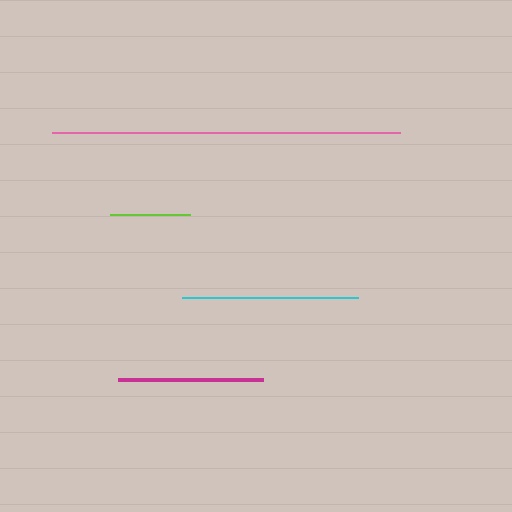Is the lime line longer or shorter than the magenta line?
The magenta line is longer than the lime line.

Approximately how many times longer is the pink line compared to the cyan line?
The pink line is approximately 2.0 times the length of the cyan line.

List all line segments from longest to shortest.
From longest to shortest: pink, cyan, magenta, lime.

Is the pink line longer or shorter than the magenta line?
The pink line is longer than the magenta line.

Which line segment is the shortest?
The lime line is the shortest at approximately 80 pixels.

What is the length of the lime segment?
The lime segment is approximately 80 pixels long.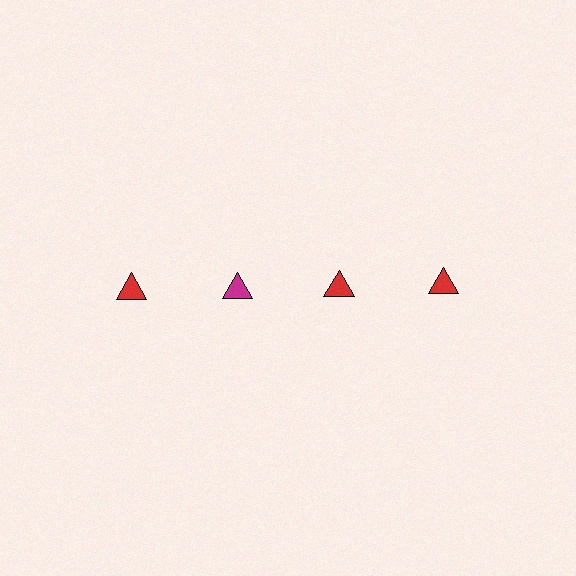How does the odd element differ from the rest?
It has a different color: magenta instead of red.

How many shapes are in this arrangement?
There are 4 shapes arranged in a grid pattern.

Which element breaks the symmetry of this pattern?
The magenta triangle in the top row, second from left column breaks the symmetry. All other shapes are red triangles.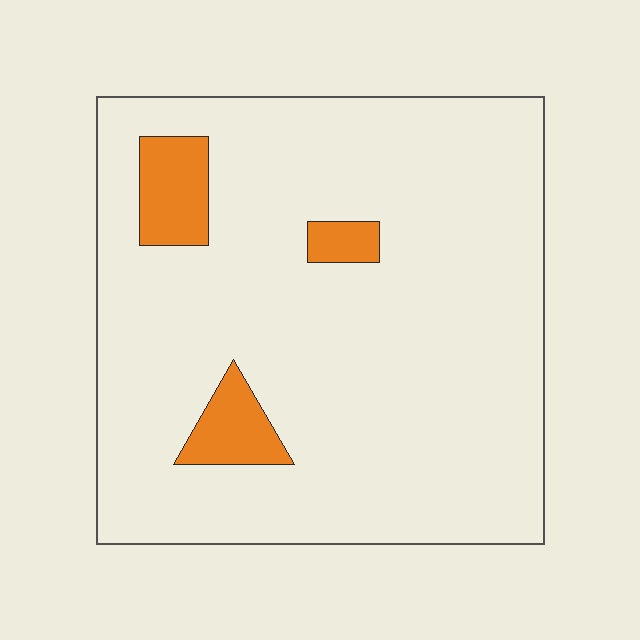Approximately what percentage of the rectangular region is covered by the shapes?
Approximately 10%.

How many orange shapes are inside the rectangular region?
3.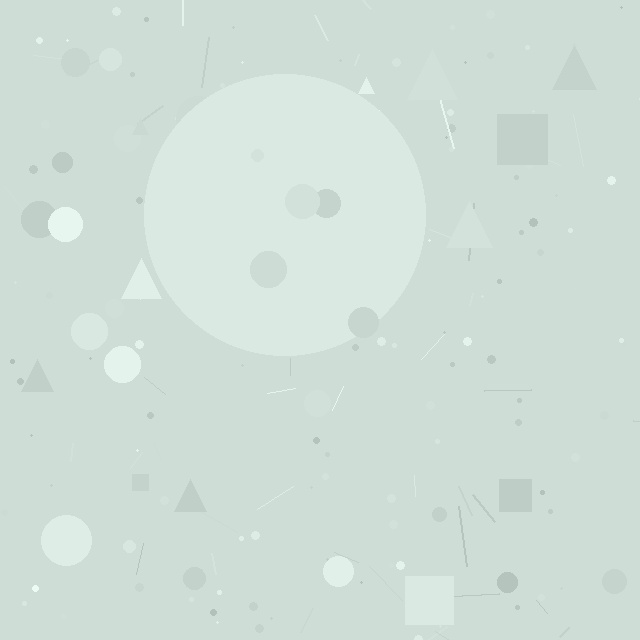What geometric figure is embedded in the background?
A circle is embedded in the background.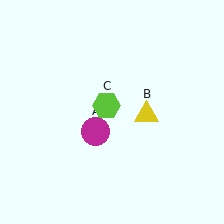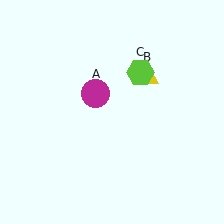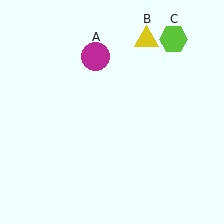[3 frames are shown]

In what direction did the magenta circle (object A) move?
The magenta circle (object A) moved up.